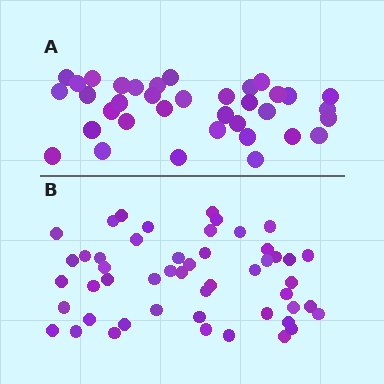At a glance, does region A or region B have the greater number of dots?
Region B (the bottom region) has more dots.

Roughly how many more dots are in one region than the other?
Region B has approximately 15 more dots than region A.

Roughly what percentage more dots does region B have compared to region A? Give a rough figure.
About 40% more.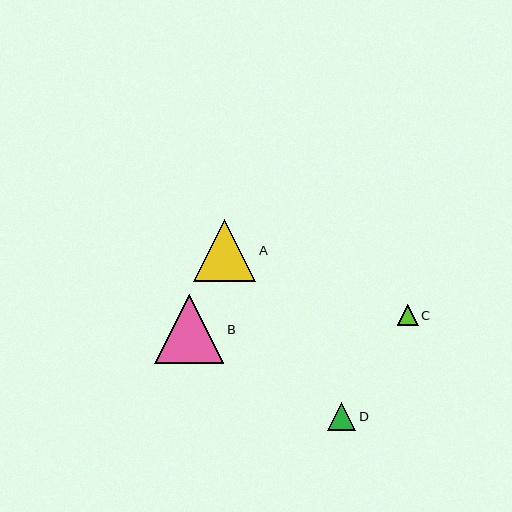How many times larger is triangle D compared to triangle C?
Triangle D is approximately 1.4 times the size of triangle C.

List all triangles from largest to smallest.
From largest to smallest: B, A, D, C.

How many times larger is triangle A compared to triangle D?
Triangle A is approximately 2.2 times the size of triangle D.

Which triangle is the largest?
Triangle B is the largest with a size of approximately 69 pixels.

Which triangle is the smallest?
Triangle C is the smallest with a size of approximately 21 pixels.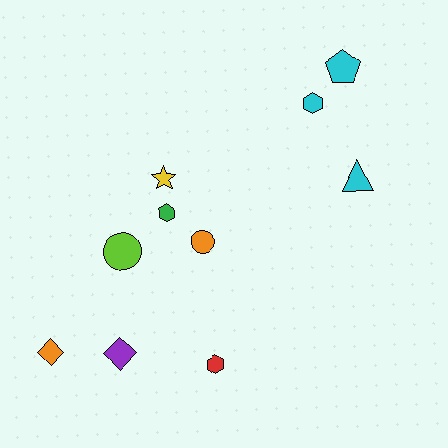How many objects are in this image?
There are 10 objects.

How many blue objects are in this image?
There are no blue objects.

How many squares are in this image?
There are no squares.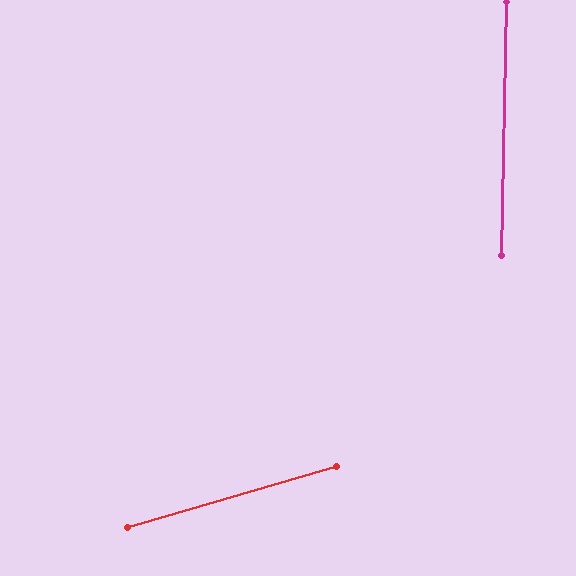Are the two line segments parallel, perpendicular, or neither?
Neither parallel nor perpendicular — they differ by about 73°.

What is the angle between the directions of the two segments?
Approximately 73 degrees.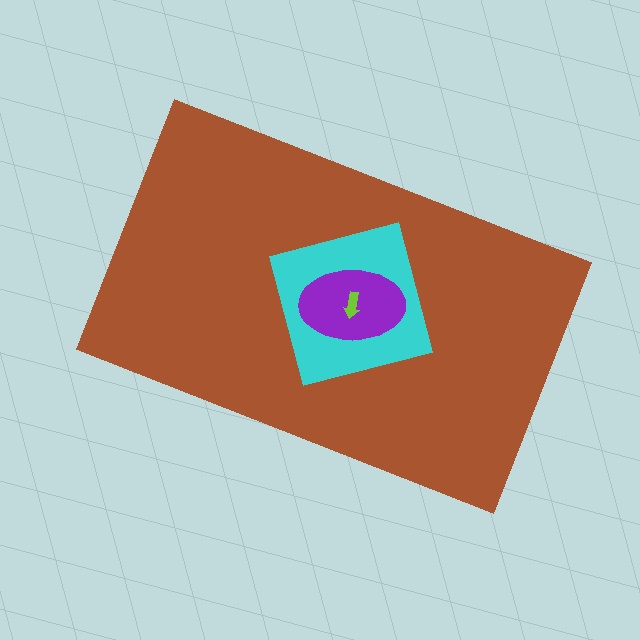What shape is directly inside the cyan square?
The purple ellipse.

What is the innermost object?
The lime arrow.